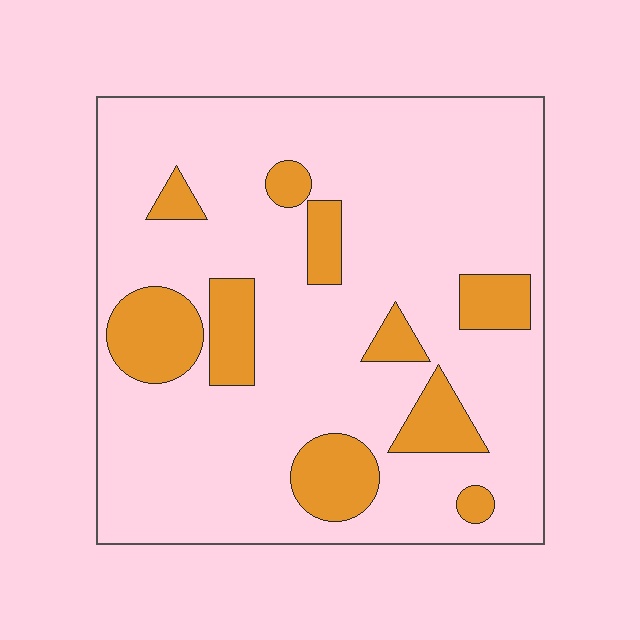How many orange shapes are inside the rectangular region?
10.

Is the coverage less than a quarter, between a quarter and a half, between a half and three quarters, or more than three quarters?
Less than a quarter.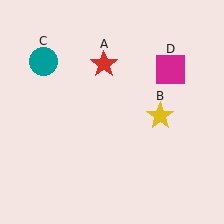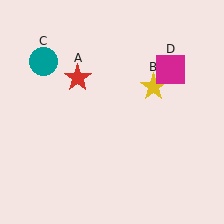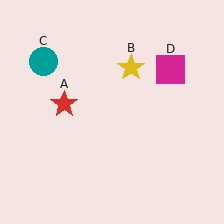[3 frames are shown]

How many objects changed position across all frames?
2 objects changed position: red star (object A), yellow star (object B).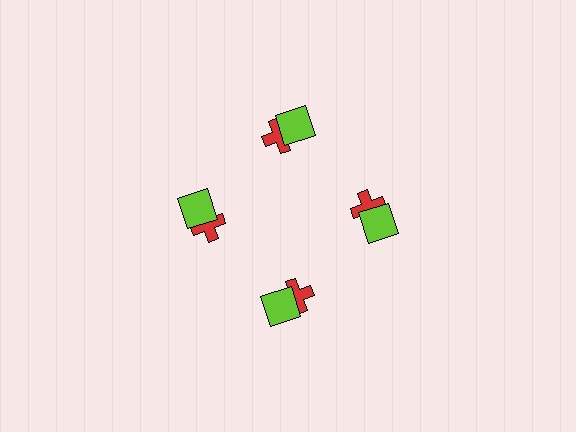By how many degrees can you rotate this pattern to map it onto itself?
The pattern maps onto itself every 90 degrees of rotation.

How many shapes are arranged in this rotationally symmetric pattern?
There are 8 shapes, arranged in 4 groups of 2.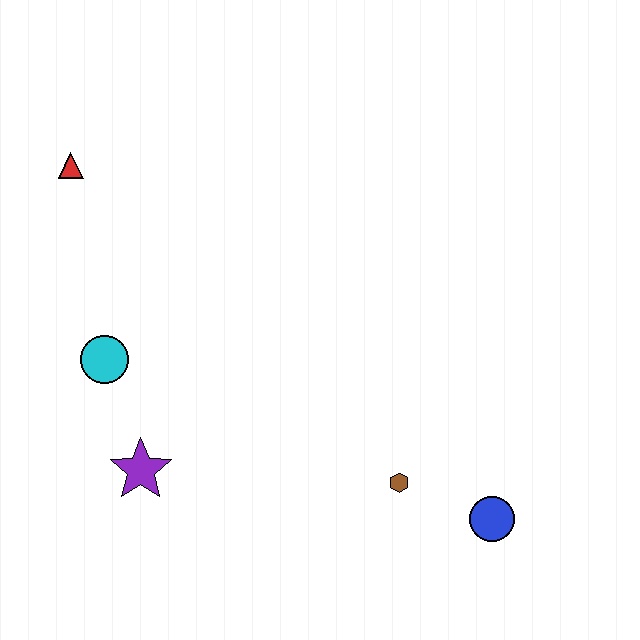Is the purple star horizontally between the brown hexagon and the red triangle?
Yes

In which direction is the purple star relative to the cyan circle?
The purple star is below the cyan circle.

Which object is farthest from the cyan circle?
The blue circle is farthest from the cyan circle.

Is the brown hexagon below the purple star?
Yes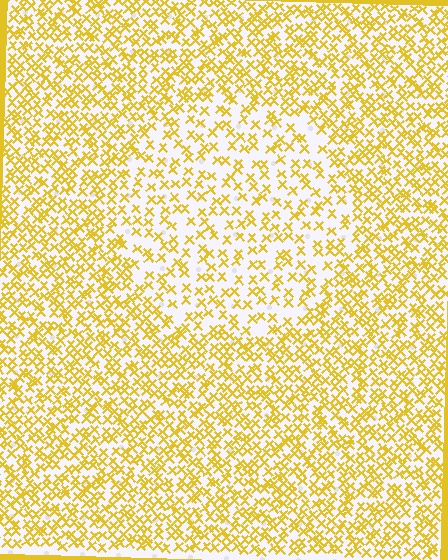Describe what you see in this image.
The image contains small yellow elements arranged at two different densities. A circle-shaped region is visible where the elements are less densely packed than the surrounding area.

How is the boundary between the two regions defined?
The boundary is defined by a change in element density (approximately 1.8x ratio). All elements are the same color, size, and shape.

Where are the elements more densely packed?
The elements are more densely packed outside the circle boundary.